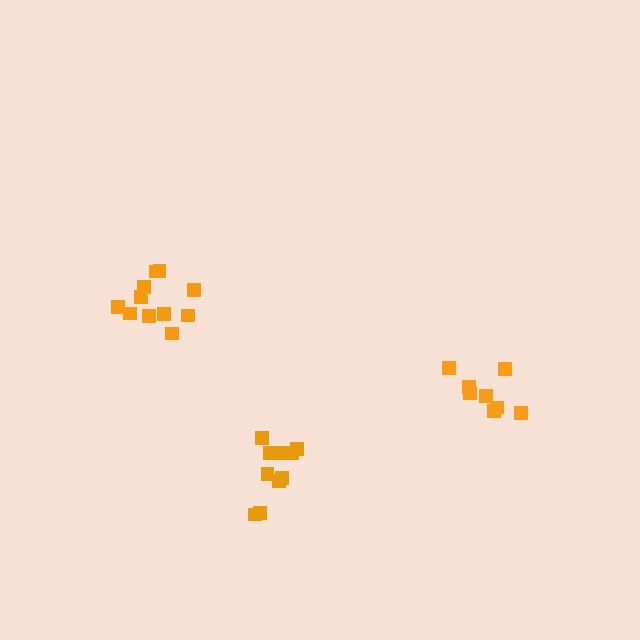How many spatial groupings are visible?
There are 3 spatial groupings.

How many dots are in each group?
Group 1: 10 dots, Group 2: 8 dots, Group 3: 11 dots (29 total).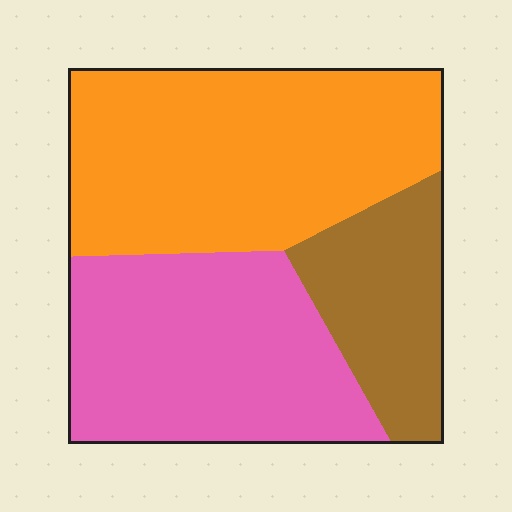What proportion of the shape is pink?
Pink covers 36% of the shape.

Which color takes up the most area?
Orange, at roughly 45%.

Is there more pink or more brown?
Pink.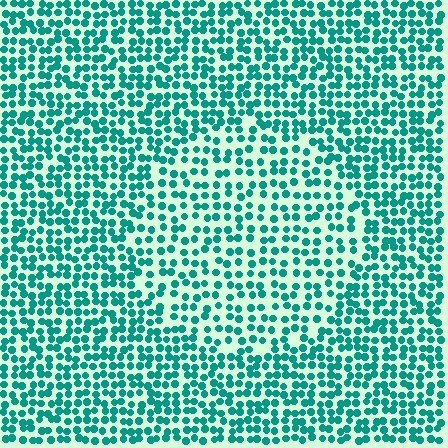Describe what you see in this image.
The image contains small teal elements arranged at two different densities. A circle-shaped region is visible where the elements are less densely packed than the surrounding area.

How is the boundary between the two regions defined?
The boundary is defined by a change in element density (approximately 1.5x ratio). All elements are the same color, size, and shape.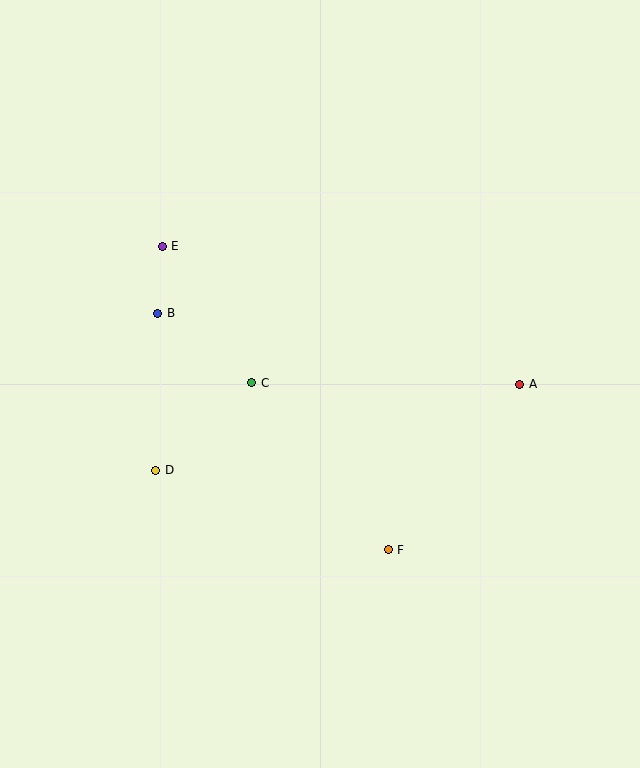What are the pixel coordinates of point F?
Point F is at (388, 550).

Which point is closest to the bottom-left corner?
Point D is closest to the bottom-left corner.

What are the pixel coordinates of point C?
Point C is at (252, 383).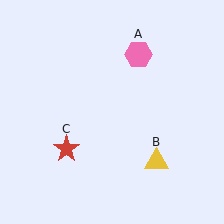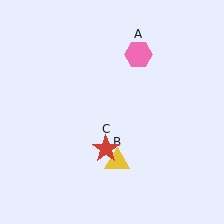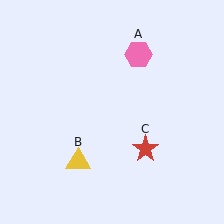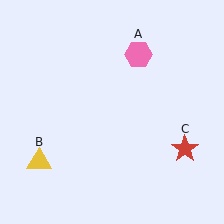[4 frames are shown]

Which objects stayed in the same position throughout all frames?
Pink hexagon (object A) remained stationary.